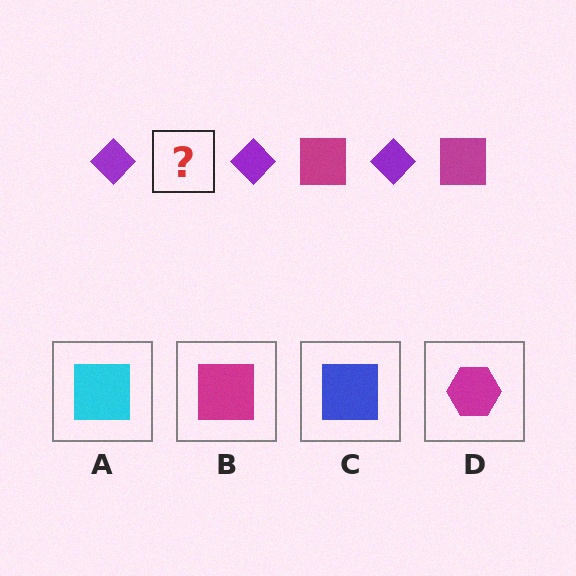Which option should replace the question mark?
Option B.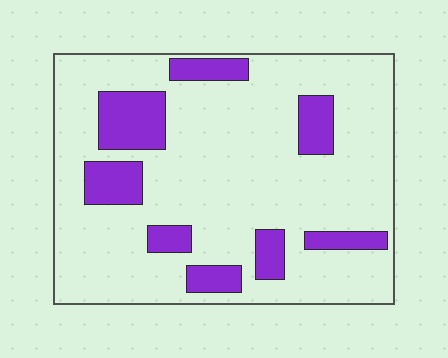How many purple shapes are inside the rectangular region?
8.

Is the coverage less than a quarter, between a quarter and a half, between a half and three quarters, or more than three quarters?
Less than a quarter.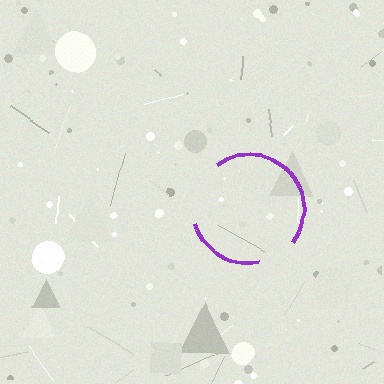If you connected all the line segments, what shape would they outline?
They would outline a circle.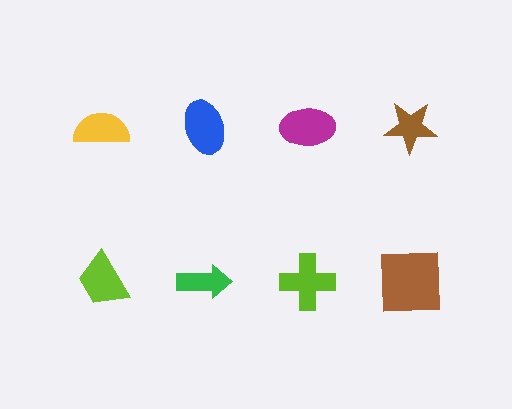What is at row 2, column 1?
A lime trapezoid.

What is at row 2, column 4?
A brown square.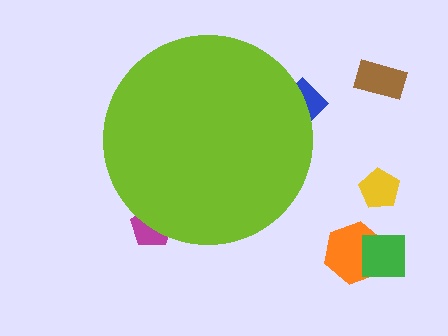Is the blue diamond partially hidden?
Yes, the blue diamond is partially hidden behind the lime circle.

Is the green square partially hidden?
No, the green square is fully visible.